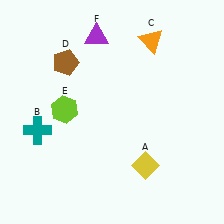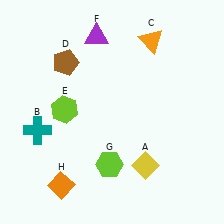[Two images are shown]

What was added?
A lime hexagon (G), an orange diamond (H) were added in Image 2.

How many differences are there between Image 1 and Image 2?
There are 2 differences between the two images.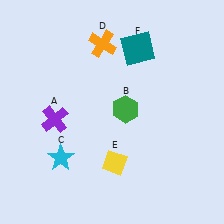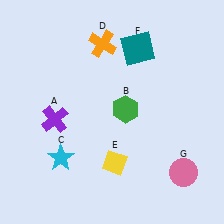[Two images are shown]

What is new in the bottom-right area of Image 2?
A pink circle (G) was added in the bottom-right area of Image 2.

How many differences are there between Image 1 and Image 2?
There is 1 difference between the two images.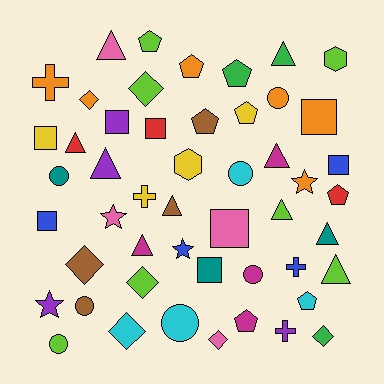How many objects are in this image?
There are 50 objects.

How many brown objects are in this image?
There are 4 brown objects.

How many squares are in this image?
There are 8 squares.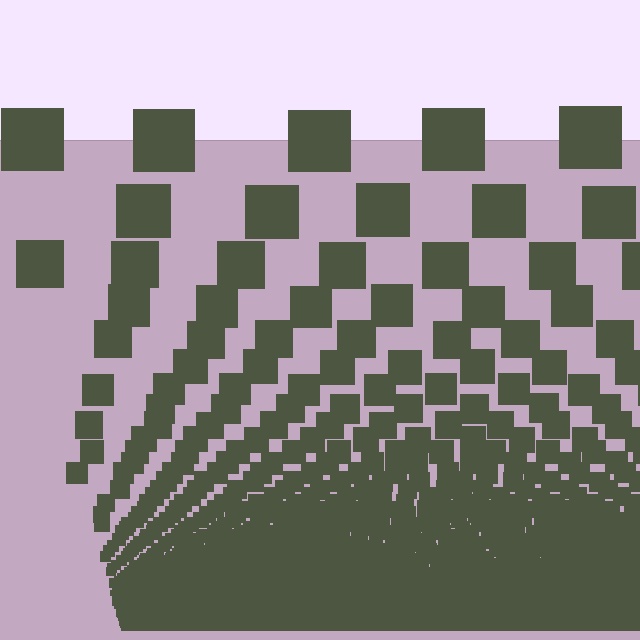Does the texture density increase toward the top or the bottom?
Density increases toward the bottom.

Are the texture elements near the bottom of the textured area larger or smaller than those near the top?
Smaller. The gradient is inverted — elements near the bottom are smaller and denser.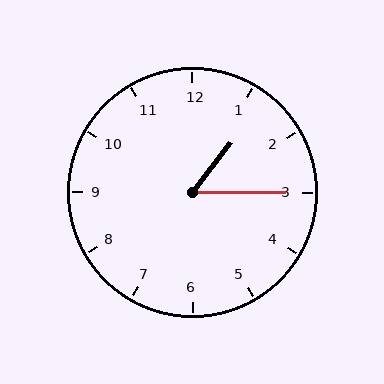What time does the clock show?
1:15.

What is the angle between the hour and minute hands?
Approximately 52 degrees.